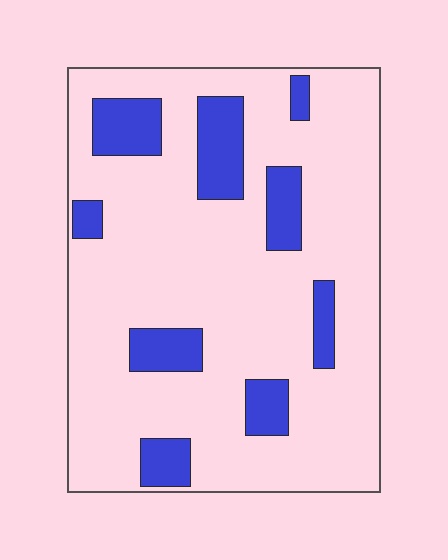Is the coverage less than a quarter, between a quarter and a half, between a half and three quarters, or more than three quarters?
Less than a quarter.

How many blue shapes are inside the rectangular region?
9.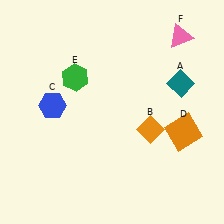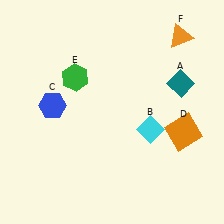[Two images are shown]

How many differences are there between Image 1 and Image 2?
There are 2 differences between the two images.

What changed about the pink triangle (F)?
In Image 1, F is pink. In Image 2, it changed to orange.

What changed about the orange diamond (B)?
In Image 1, B is orange. In Image 2, it changed to cyan.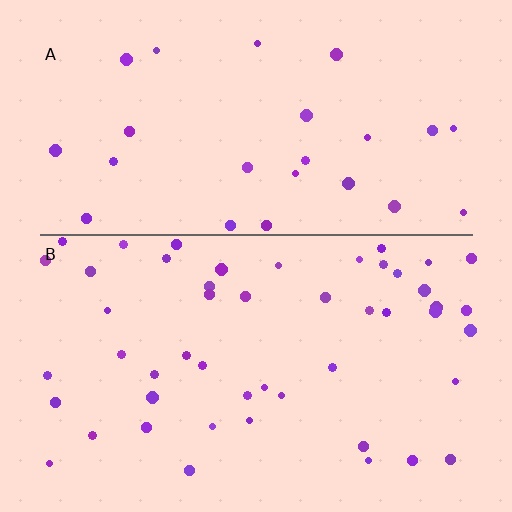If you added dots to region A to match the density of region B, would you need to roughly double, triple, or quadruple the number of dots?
Approximately double.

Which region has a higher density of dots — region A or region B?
B (the bottom).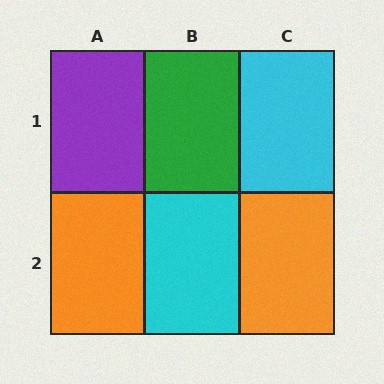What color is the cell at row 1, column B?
Green.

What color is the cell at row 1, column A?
Purple.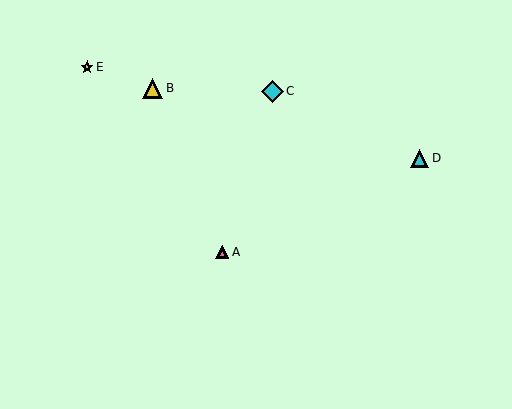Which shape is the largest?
The cyan diamond (labeled C) is the largest.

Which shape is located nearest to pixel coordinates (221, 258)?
The pink triangle (labeled A) at (222, 252) is nearest to that location.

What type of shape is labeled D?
Shape D is a cyan triangle.